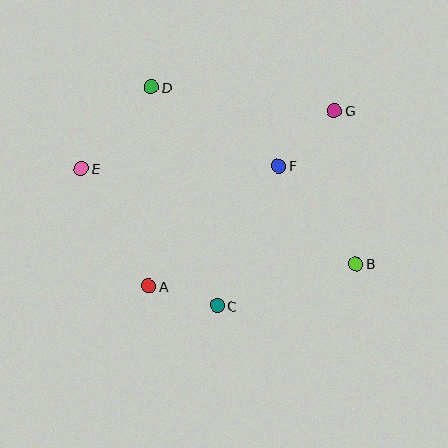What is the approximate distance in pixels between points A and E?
The distance between A and E is approximately 136 pixels.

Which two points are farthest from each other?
Points B and E are farthest from each other.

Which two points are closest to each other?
Points A and C are closest to each other.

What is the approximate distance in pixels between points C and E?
The distance between C and E is approximately 193 pixels.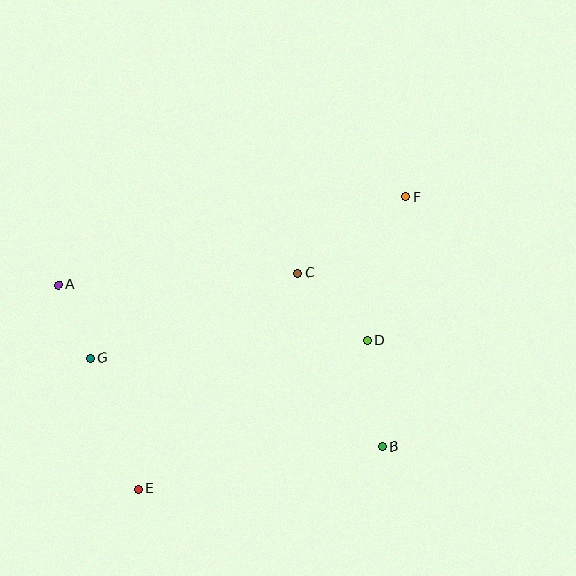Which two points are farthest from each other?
Points E and F are farthest from each other.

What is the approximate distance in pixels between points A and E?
The distance between A and E is approximately 219 pixels.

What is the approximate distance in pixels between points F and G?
The distance between F and G is approximately 355 pixels.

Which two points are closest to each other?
Points A and G are closest to each other.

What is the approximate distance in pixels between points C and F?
The distance between C and F is approximately 132 pixels.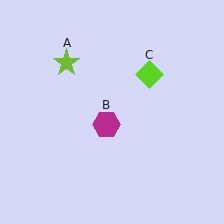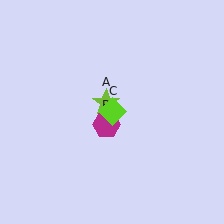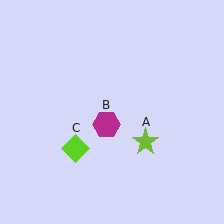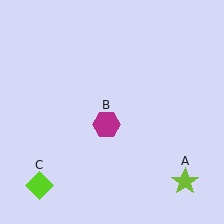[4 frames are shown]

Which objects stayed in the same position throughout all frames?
Magenta hexagon (object B) remained stationary.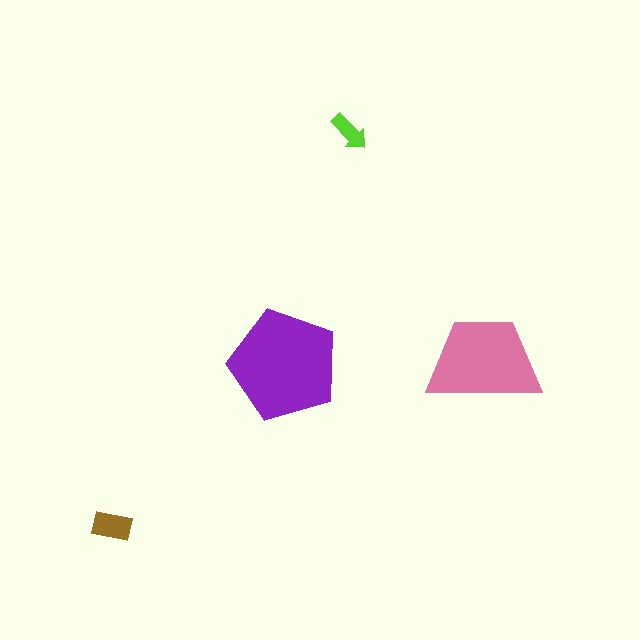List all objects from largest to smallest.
The purple pentagon, the pink trapezoid, the brown rectangle, the lime arrow.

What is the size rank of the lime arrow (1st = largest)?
4th.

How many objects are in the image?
There are 4 objects in the image.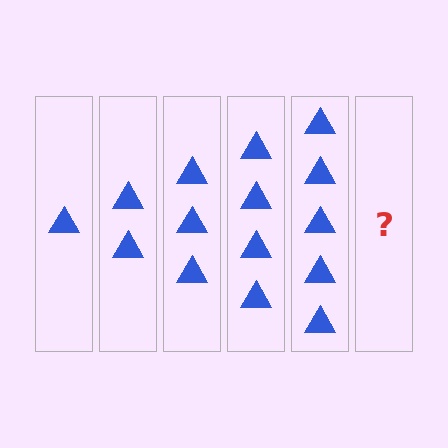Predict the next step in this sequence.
The next step is 6 triangles.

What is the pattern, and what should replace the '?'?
The pattern is that each step adds one more triangle. The '?' should be 6 triangles.